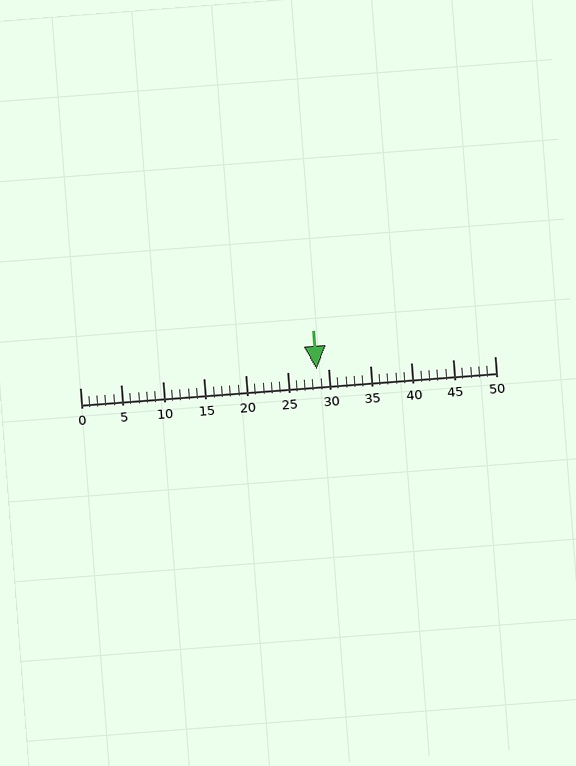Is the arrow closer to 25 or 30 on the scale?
The arrow is closer to 30.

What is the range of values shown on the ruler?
The ruler shows values from 0 to 50.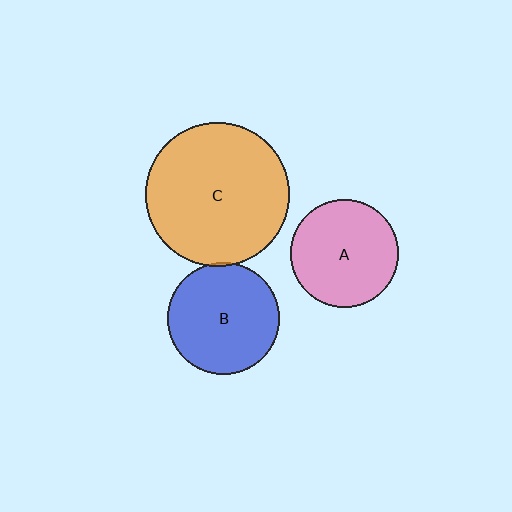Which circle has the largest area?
Circle C (orange).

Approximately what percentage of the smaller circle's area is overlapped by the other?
Approximately 5%.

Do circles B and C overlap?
Yes.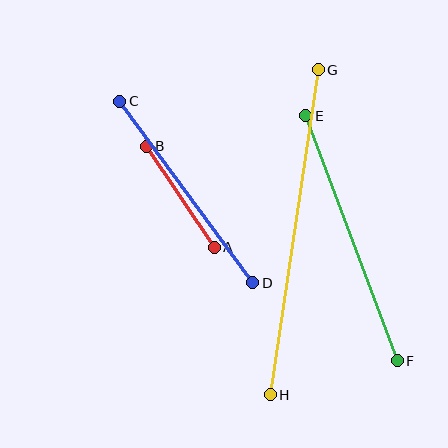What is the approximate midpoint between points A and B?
The midpoint is at approximately (180, 197) pixels.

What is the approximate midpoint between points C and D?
The midpoint is at approximately (186, 192) pixels.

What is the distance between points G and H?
The distance is approximately 329 pixels.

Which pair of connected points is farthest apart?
Points G and H are farthest apart.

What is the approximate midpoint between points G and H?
The midpoint is at approximately (294, 232) pixels.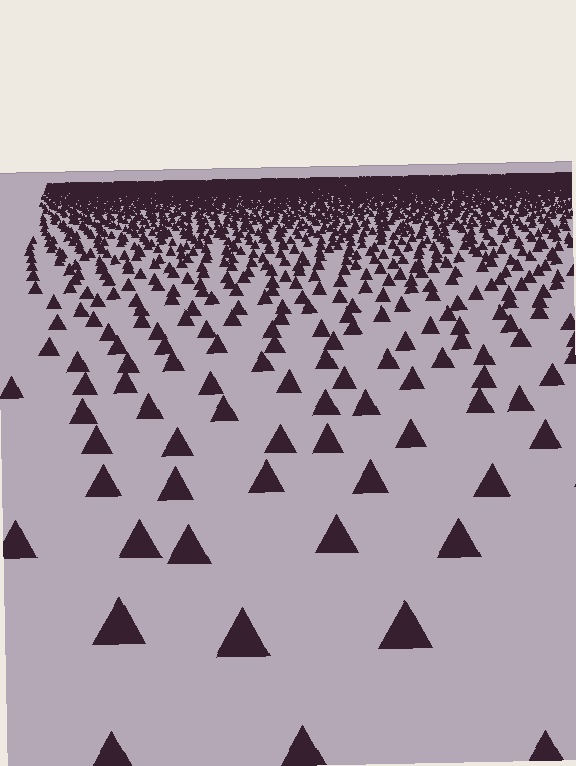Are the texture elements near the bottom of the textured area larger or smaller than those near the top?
Larger. Near the bottom, elements are closer to the viewer and appear at a bigger on-screen size.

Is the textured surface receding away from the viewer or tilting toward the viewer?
The surface is receding away from the viewer. Texture elements get smaller and denser toward the top.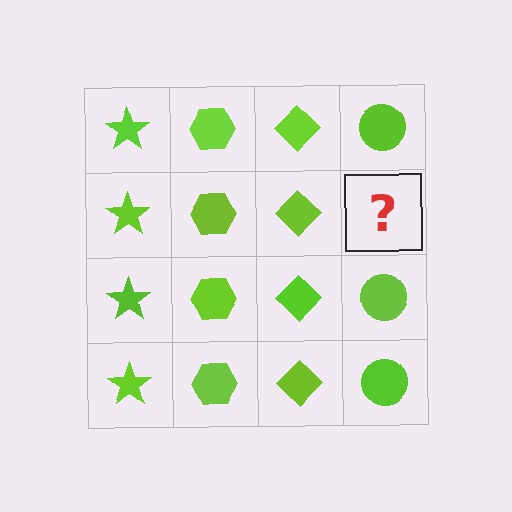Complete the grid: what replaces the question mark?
The question mark should be replaced with a lime circle.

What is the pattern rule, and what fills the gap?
The rule is that each column has a consistent shape. The gap should be filled with a lime circle.